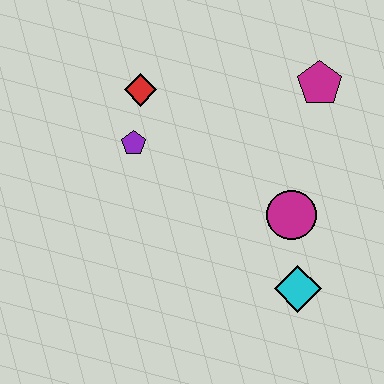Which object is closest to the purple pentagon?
The red diamond is closest to the purple pentagon.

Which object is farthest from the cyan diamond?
The red diamond is farthest from the cyan diamond.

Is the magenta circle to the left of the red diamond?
No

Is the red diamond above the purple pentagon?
Yes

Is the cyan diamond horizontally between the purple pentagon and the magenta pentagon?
Yes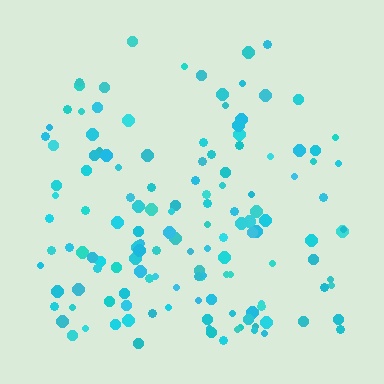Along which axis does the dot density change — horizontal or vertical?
Vertical.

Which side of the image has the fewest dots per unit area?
The top.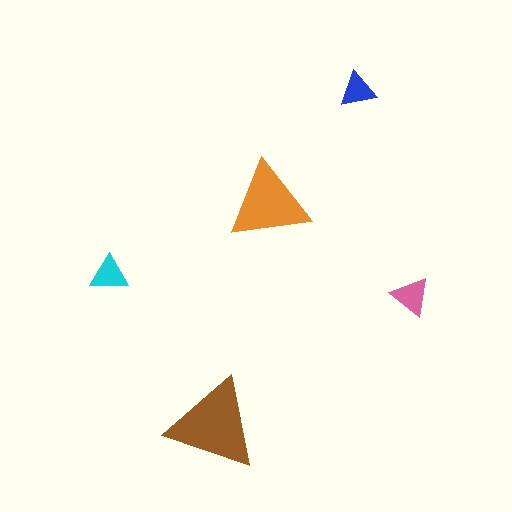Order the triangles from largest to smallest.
the brown one, the orange one, the pink one, the cyan one, the blue one.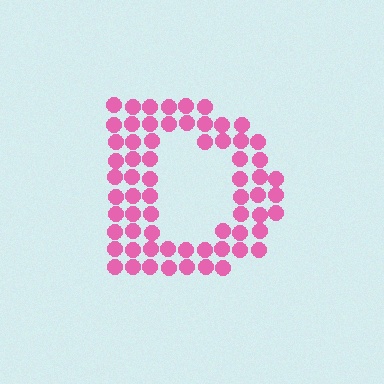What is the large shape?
The large shape is the letter D.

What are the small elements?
The small elements are circles.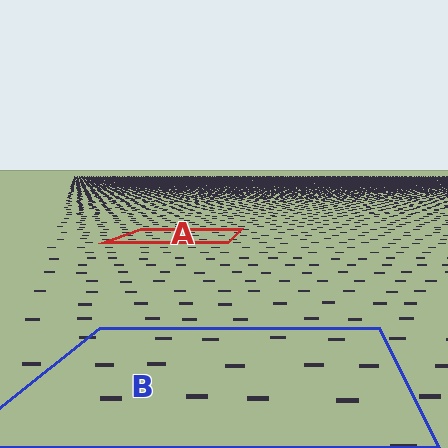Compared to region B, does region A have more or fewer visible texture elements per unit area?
Region A has more texture elements per unit area — they are packed more densely because it is farther away.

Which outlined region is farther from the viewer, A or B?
Region A is farther from the viewer — the texture elements inside it appear smaller and more densely packed.